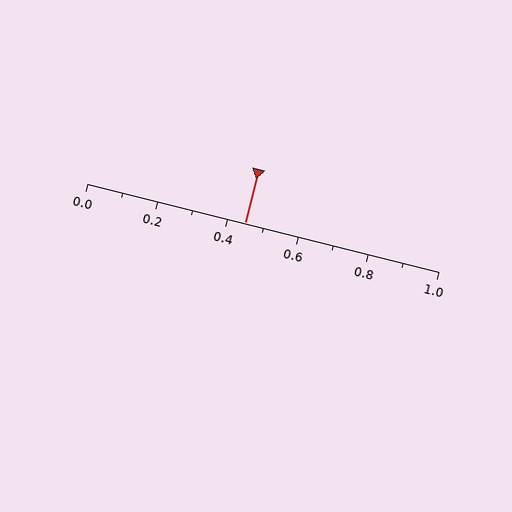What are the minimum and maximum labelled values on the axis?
The axis runs from 0.0 to 1.0.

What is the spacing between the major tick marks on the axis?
The major ticks are spaced 0.2 apart.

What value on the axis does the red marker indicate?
The marker indicates approximately 0.45.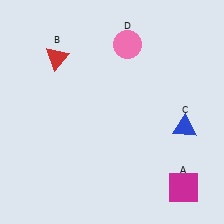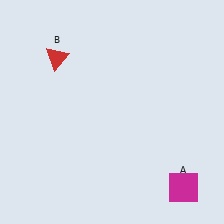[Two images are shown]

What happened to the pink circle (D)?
The pink circle (D) was removed in Image 2. It was in the top-right area of Image 1.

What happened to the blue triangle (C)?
The blue triangle (C) was removed in Image 2. It was in the bottom-right area of Image 1.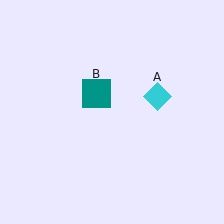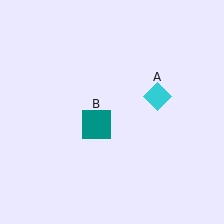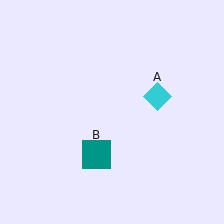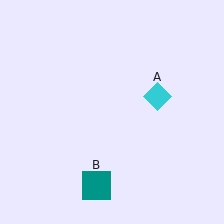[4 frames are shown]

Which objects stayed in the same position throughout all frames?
Cyan diamond (object A) remained stationary.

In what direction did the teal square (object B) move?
The teal square (object B) moved down.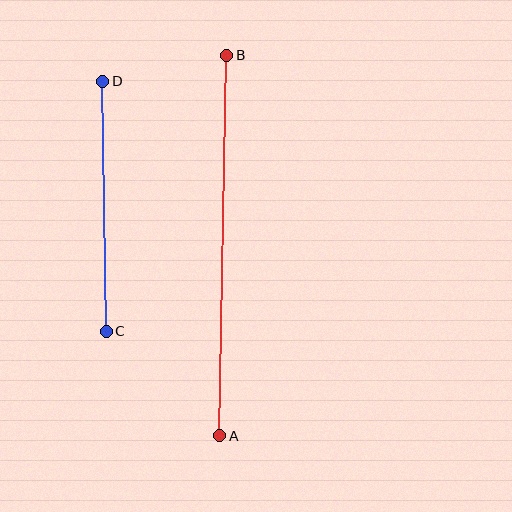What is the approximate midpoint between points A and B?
The midpoint is at approximately (223, 245) pixels.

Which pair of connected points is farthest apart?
Points A and B are farthest apart.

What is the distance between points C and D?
The distance is approximately 250 pixels.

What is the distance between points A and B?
The distance is approximately 380 pixels.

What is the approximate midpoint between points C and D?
The midpoint is at approximately (105, 206) pixels.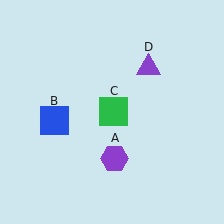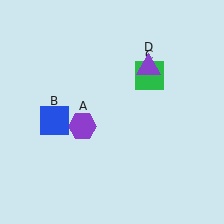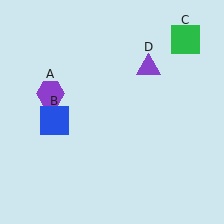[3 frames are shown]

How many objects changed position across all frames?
2 objects changed position: purple hexagon (object A), green square (object C).